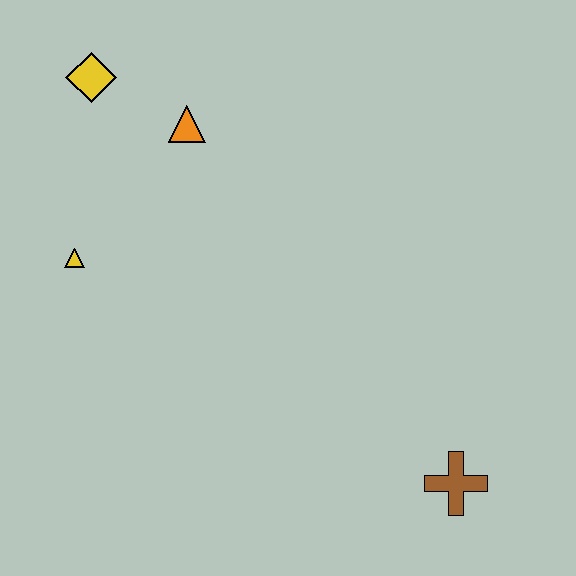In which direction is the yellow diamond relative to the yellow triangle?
The yellow diamond is above the yellow triangle.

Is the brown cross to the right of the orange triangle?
Yes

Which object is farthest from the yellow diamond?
The brown cross is farthest from the yellow diamond.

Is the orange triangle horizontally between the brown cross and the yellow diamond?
Yes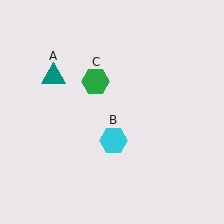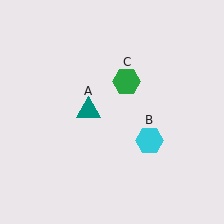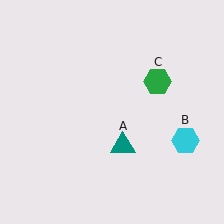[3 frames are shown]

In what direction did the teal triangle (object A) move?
The teal triangle (object A) moved down and to the right.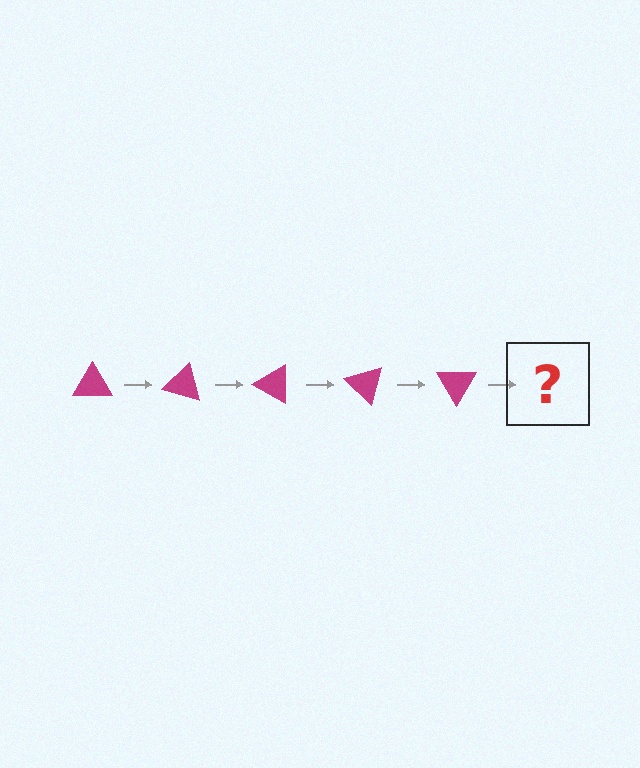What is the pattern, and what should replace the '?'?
The pattern is that the triangle rotates 15 degrees each step. The '?' should be a magenta triangle rotated 75 degrees.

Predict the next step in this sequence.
The next step is a magenta triangle rotated 75 degrees.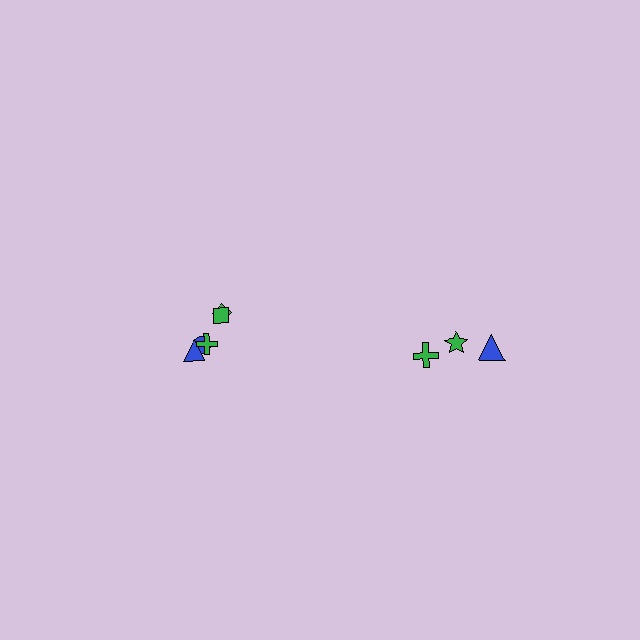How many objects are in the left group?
There are 5 objects.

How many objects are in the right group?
There are 3 objects.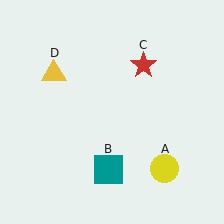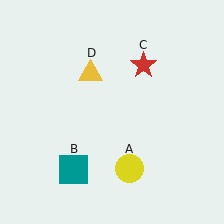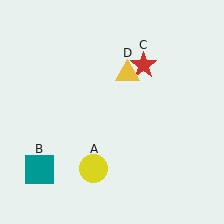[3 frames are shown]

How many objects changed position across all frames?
3 objects changed position: yellow circle (object A), teal square (object B), yellow triangle (object D).